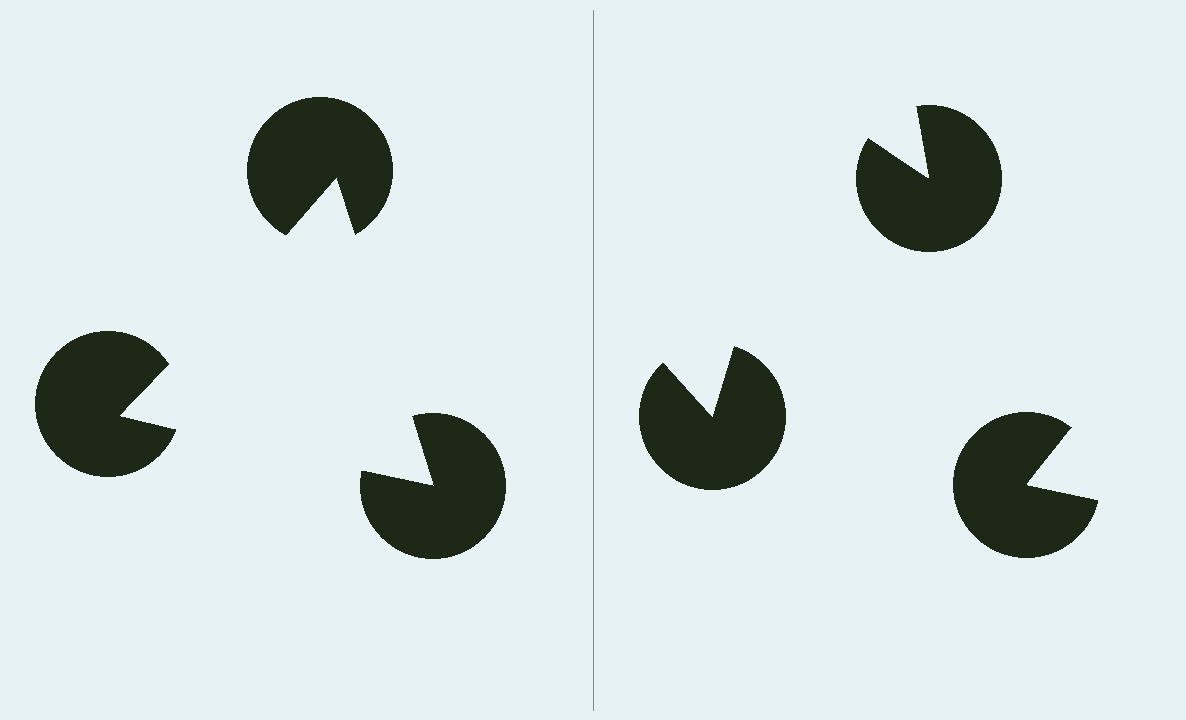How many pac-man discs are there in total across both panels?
6 — 3 on each side.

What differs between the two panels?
The pac-man discs are positioned identically on both sides; only the wedge orientations differ. On the left they align to a triangle; on the right they are misaligned.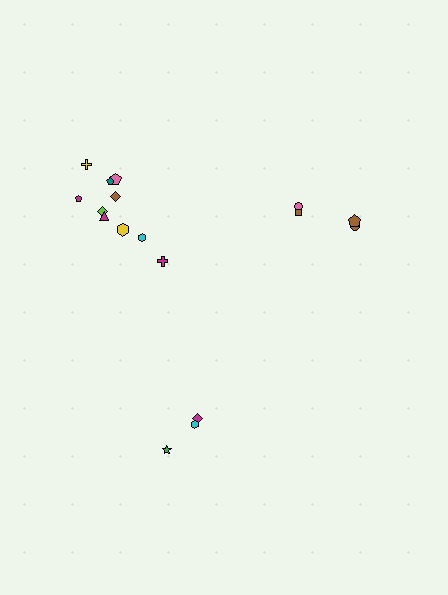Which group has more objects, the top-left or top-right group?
The top-left group.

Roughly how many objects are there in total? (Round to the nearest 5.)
Roughly 15 objects in total.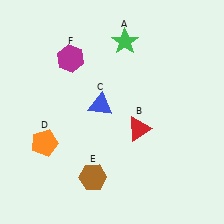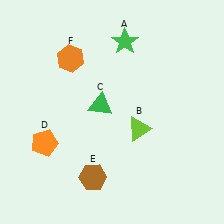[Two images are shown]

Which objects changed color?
B changed from red to lime. C changed from blue to green. F changed from magenta to orange.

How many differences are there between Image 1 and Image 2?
There are 3 differences between the two images.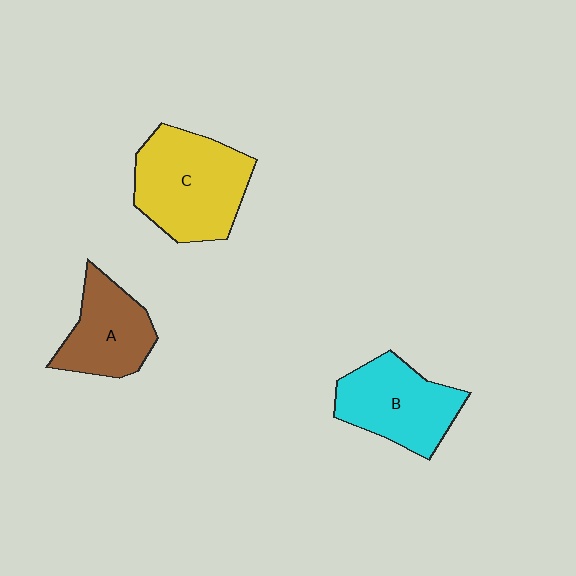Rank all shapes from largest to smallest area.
From largest to smallest: C (yellow), B (cyan), A (brown).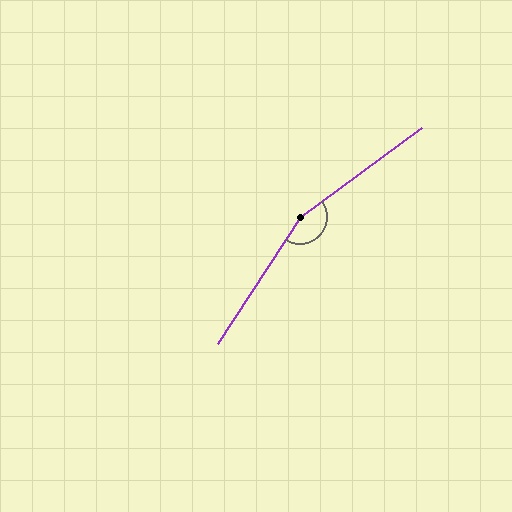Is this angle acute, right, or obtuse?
It is obtuse.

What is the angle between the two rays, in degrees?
Approximately 159 degrees.